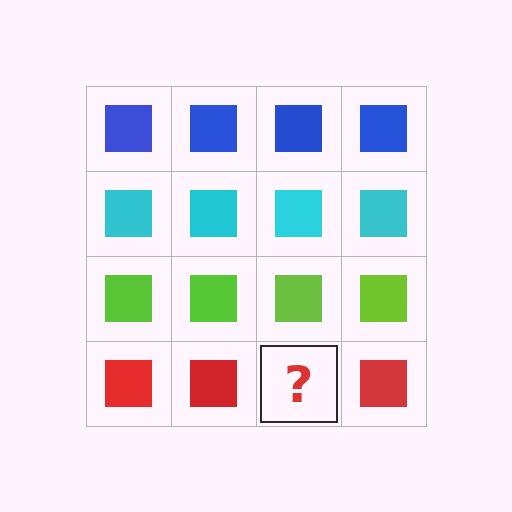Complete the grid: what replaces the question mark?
The question mark should be replaced with a red square.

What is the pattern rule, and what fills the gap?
The rule is that each row has a consistent color. The gap should be filled with a red square.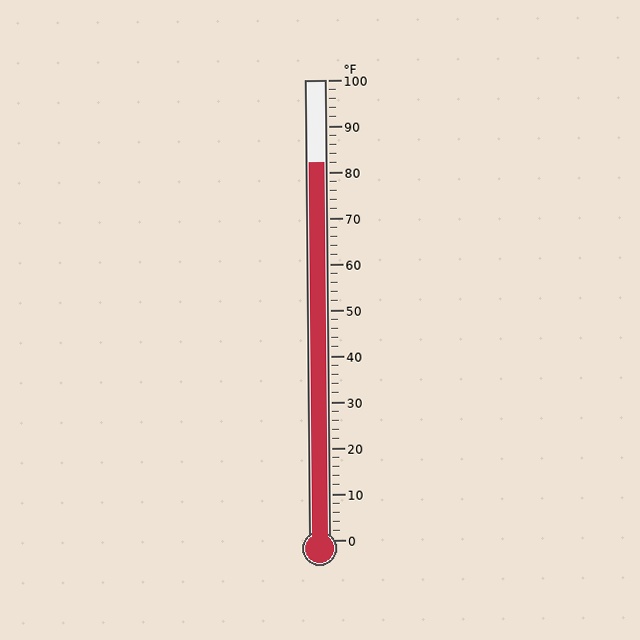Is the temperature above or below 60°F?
The temperature is above 60°F.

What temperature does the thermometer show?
The thermometer shows approximately 82°F.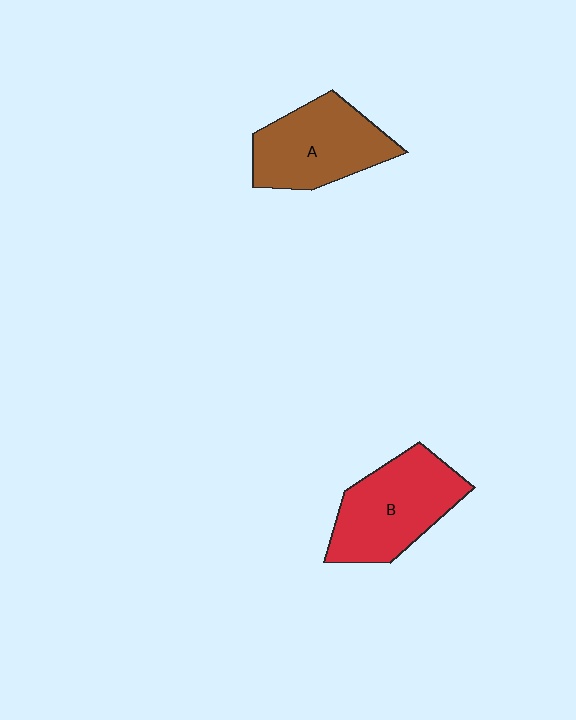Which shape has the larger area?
Shape B (red).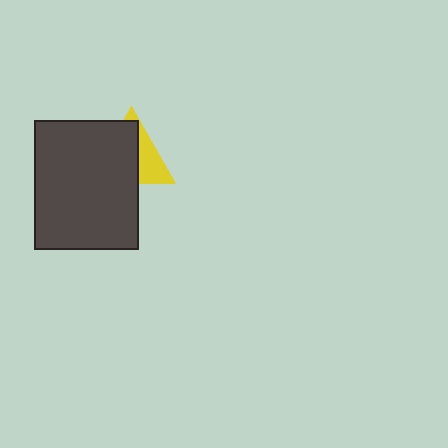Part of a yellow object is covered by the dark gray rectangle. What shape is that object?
It is a triangle.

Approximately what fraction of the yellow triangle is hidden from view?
Roughly 63% of the yellow triangle is hidden behind the dark gray rectangle.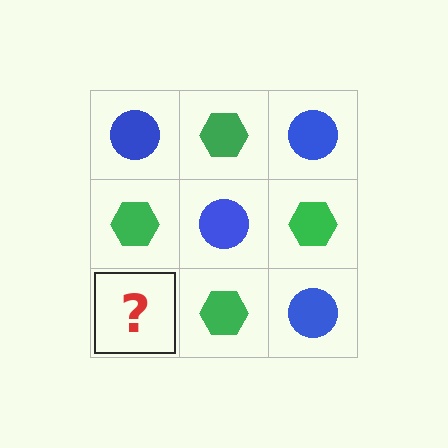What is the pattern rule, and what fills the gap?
The rule is that it alternates blue circle and green hexagon in a checkerboard pattern. The gap should be filled with a blue circle.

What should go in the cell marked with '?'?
The missing cell should contain a blue circle.